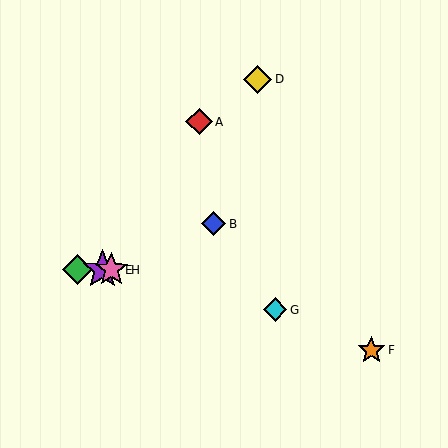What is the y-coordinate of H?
Object H is at y≈270.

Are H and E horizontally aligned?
Yes, both are at y≈270.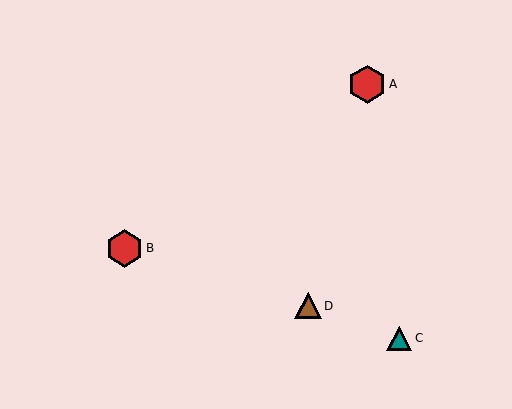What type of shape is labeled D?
Shape D is a brown triangle.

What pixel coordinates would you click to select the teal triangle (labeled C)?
Click at (399, 338) to select the teal triangle C.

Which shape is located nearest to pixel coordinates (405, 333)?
The teal triangle (labeled C) at (399, 338) is nearest to that location.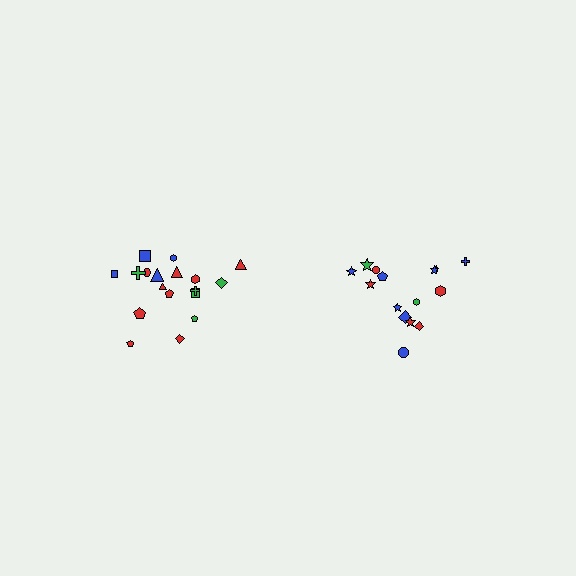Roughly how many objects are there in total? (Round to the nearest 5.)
Roughly 35 objects in total.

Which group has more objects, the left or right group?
The left group.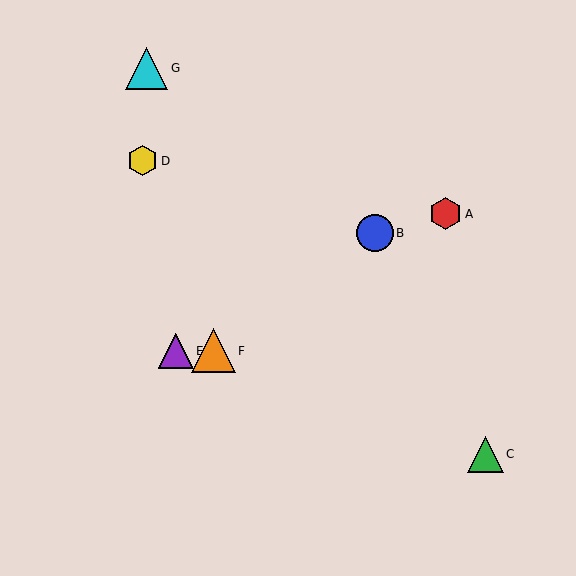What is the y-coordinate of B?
Object B is at y≈233.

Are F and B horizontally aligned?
No, F is at y≈351 and B is at y≈233.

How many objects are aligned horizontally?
2 objects (E, F) are aligned horizontally.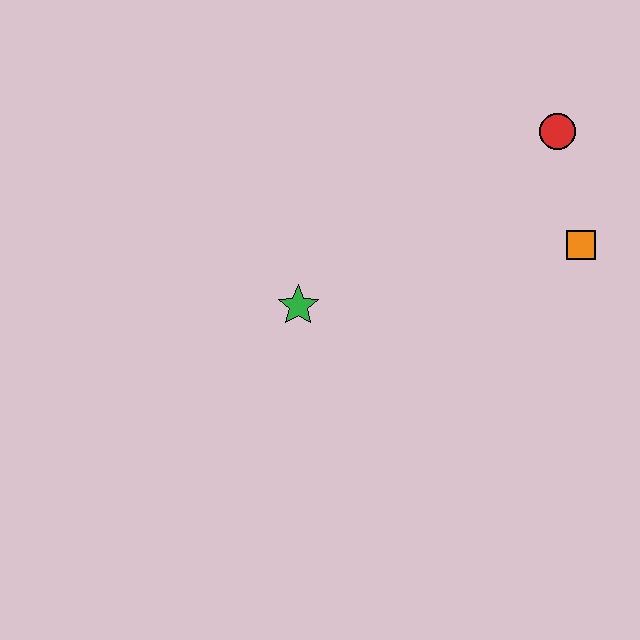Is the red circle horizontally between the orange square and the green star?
Yes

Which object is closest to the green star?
The orange square is closest to the green star.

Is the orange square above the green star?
Yes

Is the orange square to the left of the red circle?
No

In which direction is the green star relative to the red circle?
The green star is to the left of the red circle.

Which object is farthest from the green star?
The red circle is farthest from the green star.